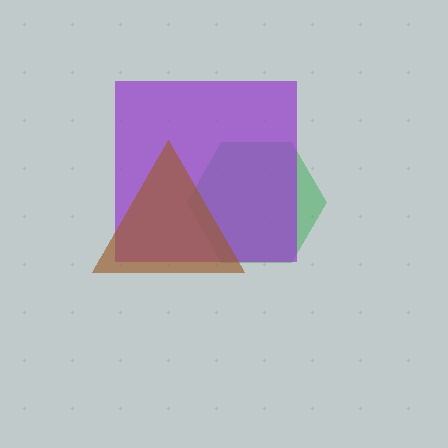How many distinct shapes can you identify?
There are 3 distinct shapes: a green hexagon, a purple square, a brown triangle.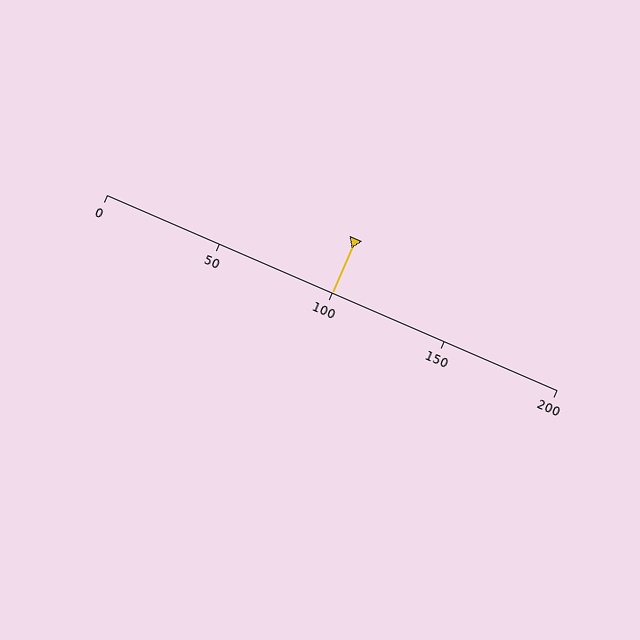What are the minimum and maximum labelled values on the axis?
The axis runs from 0 to 200.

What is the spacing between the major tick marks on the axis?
The major ticks are spaced 50 apart.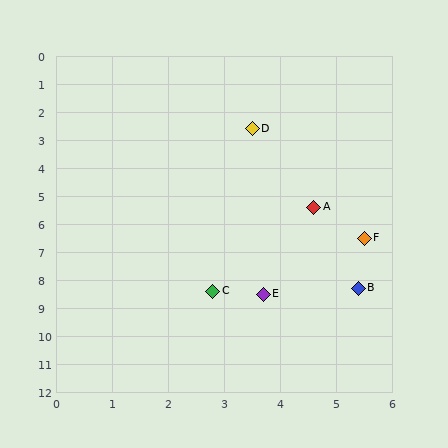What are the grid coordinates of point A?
Point A is at approximately (4.6, 5.4).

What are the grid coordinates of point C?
Point C is at approximately (2.8, 8.4).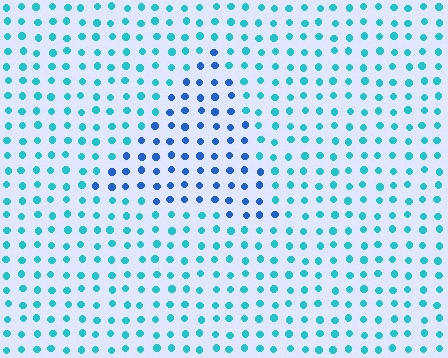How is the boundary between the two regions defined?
The boundary is defined purely by a slight shift in hue (about 36 degrees). Spacing, size, and orientation are identical on both sides.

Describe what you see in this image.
The image is filled with small cyan elements in a uniform arrangement. A triangle-shaped region is visible where the elements are tinted to a slightly different hue, forming a subtle color boundary.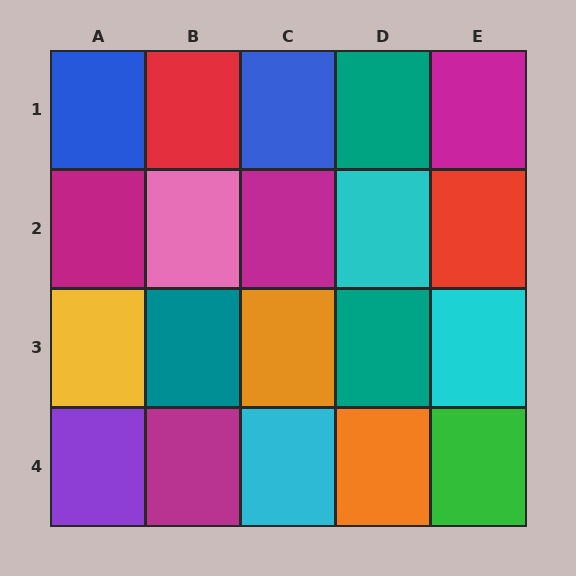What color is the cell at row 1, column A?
Blue.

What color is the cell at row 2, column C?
Magenta.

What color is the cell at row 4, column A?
Purple.